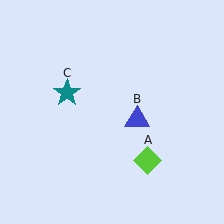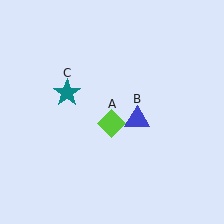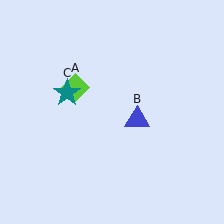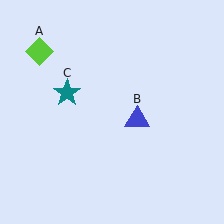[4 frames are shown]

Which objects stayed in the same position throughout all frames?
Blue triangle (object B) and teal star (object C) remained stationary.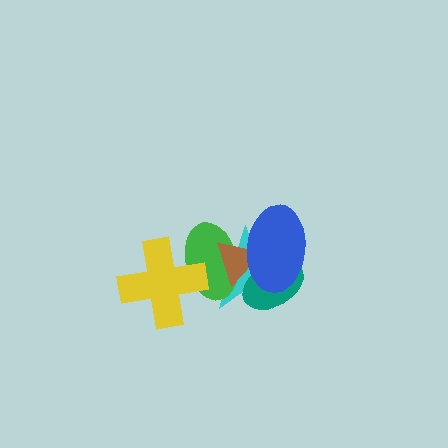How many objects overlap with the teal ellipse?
3 objects overlap with the teal ellipse.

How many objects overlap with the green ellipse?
4 objects overlap with the green ellipse.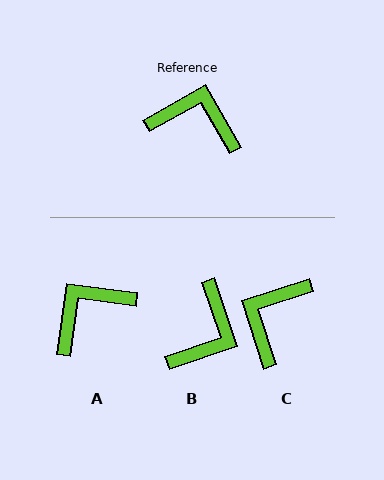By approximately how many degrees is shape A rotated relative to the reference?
Approximately 53 degrees counter-clockwise.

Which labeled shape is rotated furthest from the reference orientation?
B, about 101 degrees away.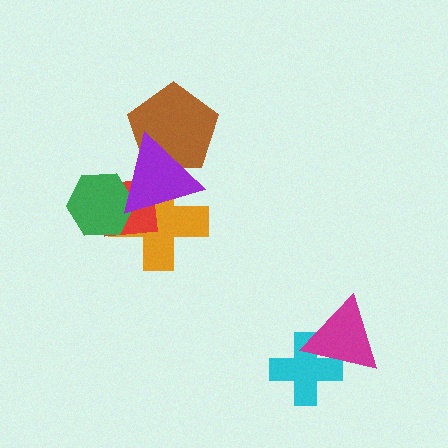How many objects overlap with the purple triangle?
4 objects overlap with the purple triangle.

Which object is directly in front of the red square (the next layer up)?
The green hexagon is directly in front of the red square.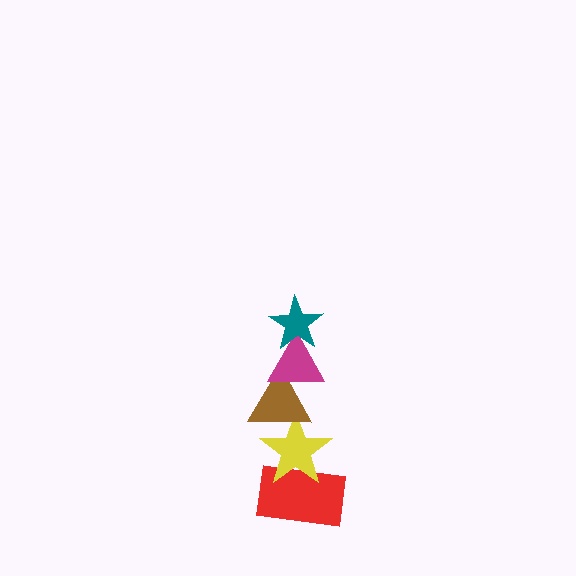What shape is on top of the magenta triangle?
The teal star is on top of the magenta triangle.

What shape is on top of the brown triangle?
The magenta triangle is on top of the brown triangle.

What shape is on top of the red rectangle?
The yellow star is on top of the red rectangle.